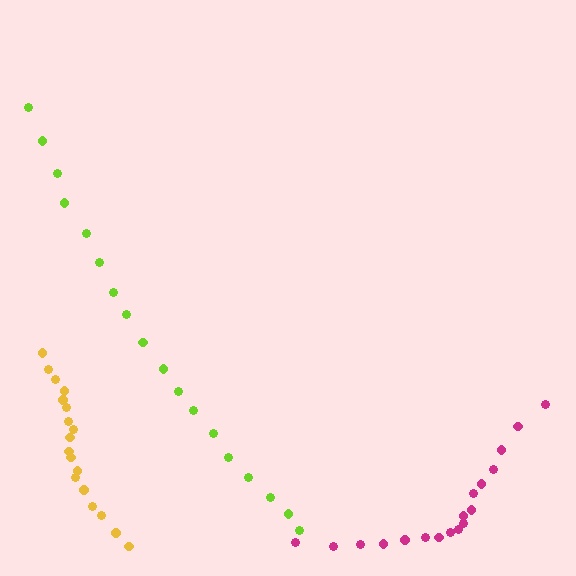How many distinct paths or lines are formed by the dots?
There are 3 distinct paths.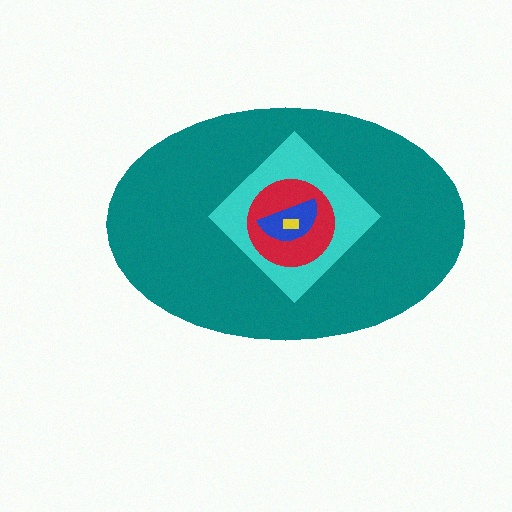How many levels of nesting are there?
5.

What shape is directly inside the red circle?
The blue semicircle.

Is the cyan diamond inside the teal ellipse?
Yes.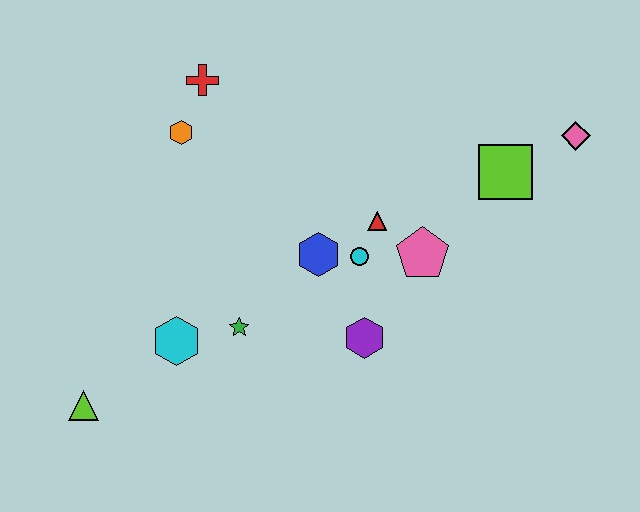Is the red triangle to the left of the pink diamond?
Yes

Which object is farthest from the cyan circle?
The lime triangle is farthest from the cyan circle.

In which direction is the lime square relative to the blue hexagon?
The lime square is to the right of the blue hexagon.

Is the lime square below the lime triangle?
No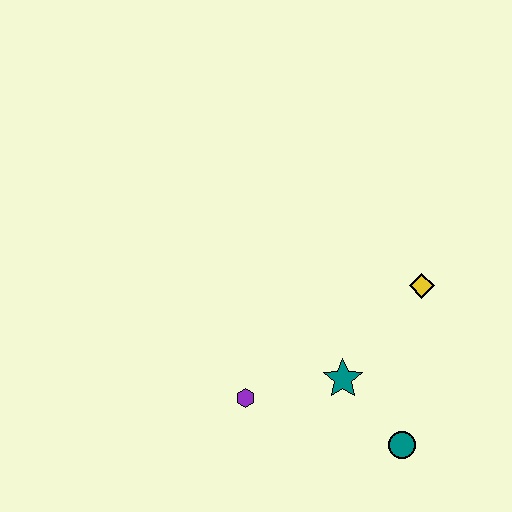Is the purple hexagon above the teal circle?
Yes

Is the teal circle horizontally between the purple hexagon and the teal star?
No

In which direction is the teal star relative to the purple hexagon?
The teal star is to the right of the purple hexagon.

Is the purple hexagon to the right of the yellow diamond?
No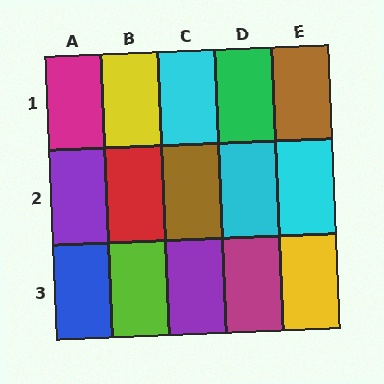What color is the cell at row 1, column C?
Cyan.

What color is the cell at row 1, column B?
Yellow.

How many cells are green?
1 cell is green.